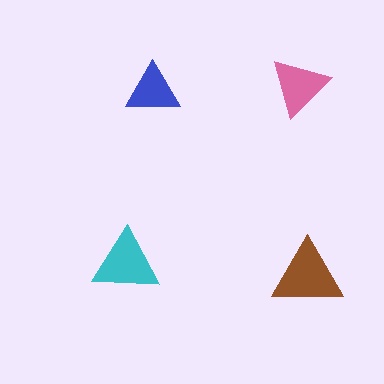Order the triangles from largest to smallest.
the brown one, the cyan one, the pink one, the blue one.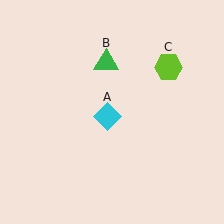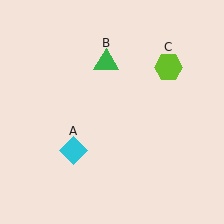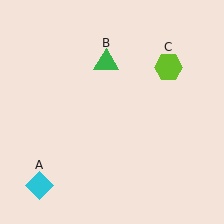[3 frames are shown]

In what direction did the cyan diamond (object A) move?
The cyan diamond (object A) moved down and to the left.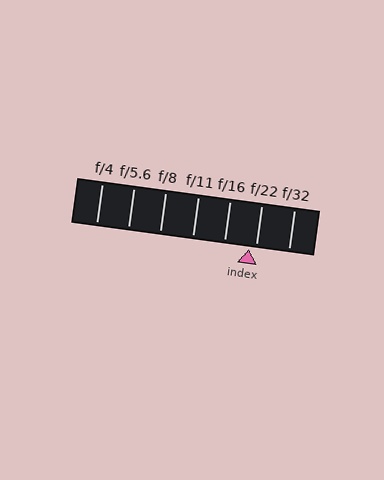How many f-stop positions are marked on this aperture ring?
There are 7 f-stop positions marked.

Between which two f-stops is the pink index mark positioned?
The index mark is between f/16 and f/22.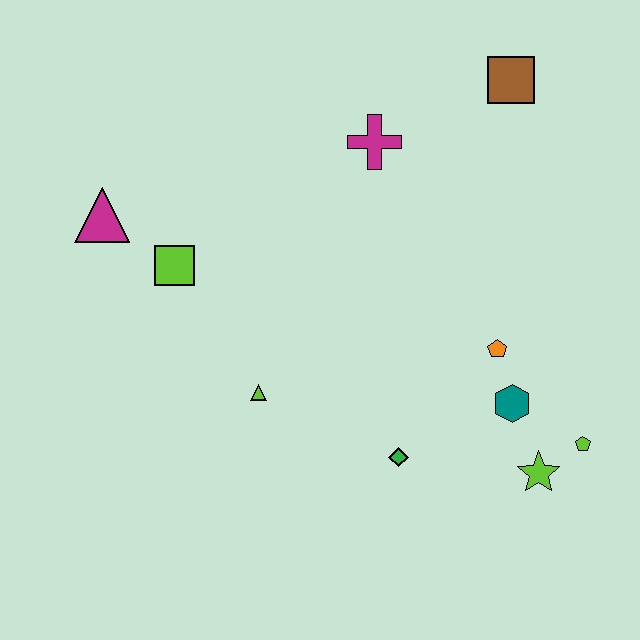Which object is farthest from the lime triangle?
The brown square is farthest from the lime triangle.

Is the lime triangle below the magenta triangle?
Yes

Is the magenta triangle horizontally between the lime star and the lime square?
No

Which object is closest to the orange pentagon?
The teal hexagon is closest to the orange pentagon.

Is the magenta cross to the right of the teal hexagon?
No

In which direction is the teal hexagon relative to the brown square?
The teal hexagon is below the brown square.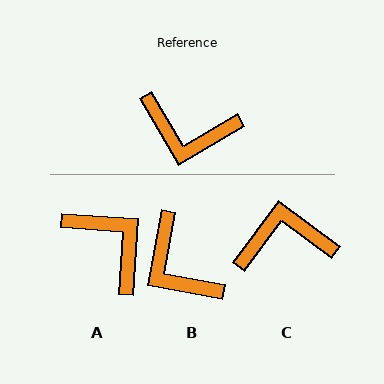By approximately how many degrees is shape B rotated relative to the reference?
Approximately 41 degrees clockwise.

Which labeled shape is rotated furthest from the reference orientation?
C, about 157 degrees away.